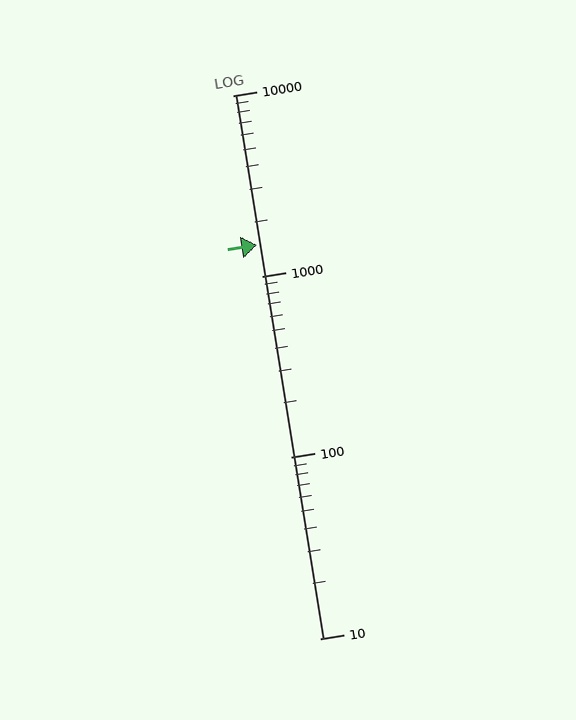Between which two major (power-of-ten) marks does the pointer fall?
The pointer is between 1000 and 10000.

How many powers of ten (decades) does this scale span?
The scale spans 3 decades, from 10 to 10000.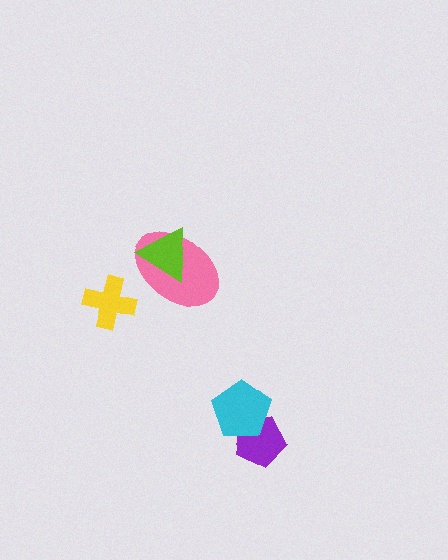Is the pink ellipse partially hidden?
Yes, it is partially covered by another shape.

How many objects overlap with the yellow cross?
0 objects overlap with the yellow cross.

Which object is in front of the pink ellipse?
The lime triangle is in front of the pink ellipse.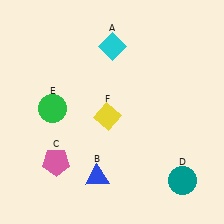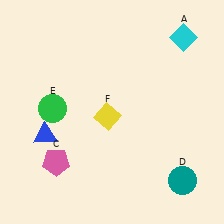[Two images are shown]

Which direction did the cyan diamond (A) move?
The cyan diamond (A) moved right.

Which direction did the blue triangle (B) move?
The blue triangle (B) moved left.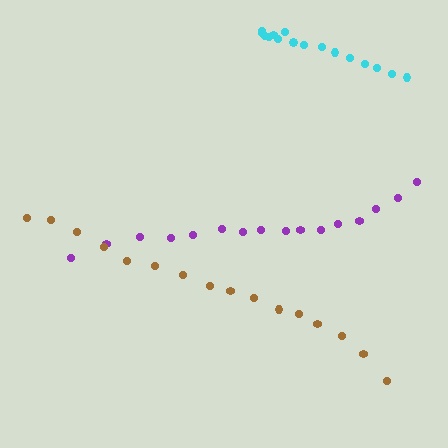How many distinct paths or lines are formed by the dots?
There are 3 distinct paths.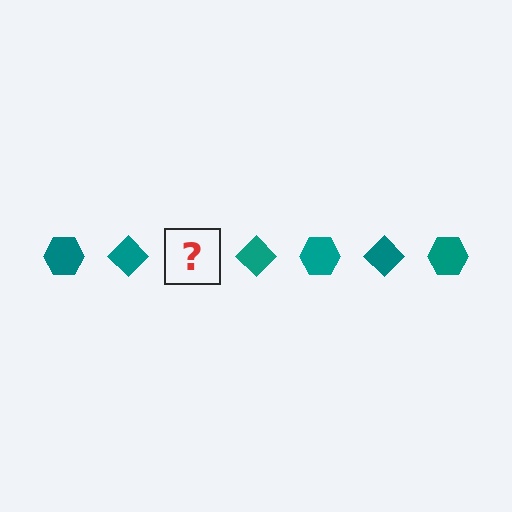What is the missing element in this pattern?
The missing element is a teal hexagon.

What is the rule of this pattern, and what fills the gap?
The rule is that the pattern cycles through hexagon, diamond shapes in teal. The gap should be filled with a teal hexagon.